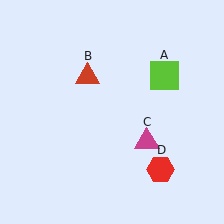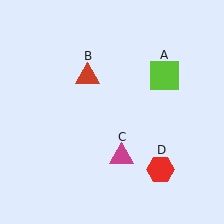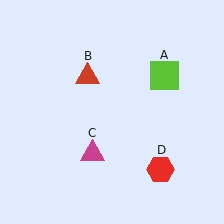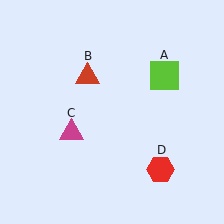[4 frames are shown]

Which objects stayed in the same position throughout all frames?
Lime square (object A) and red triangle (object B) and red hexagon (object D) remained stationary.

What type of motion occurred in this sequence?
The magenta triangle (object C) rotated clockwise around the center of the scene.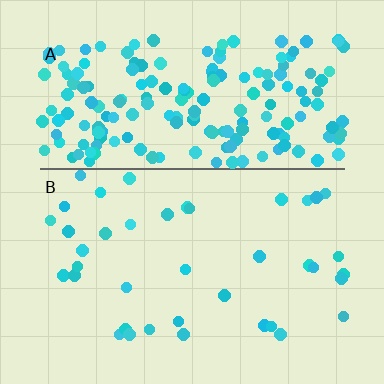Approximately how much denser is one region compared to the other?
Approximately 4.9× — region A over region B.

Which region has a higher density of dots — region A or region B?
A (the top).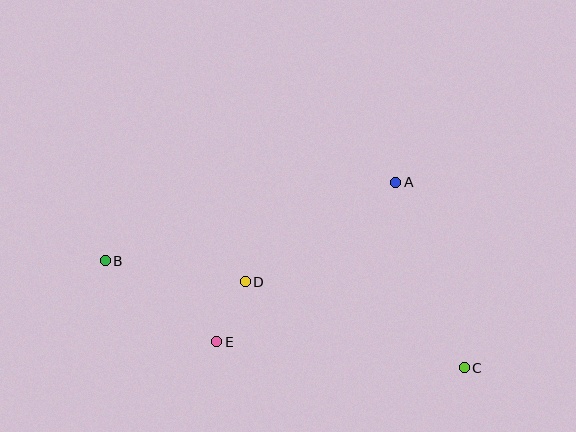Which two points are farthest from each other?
Points B and C are farthest from each other.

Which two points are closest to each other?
Points D and E are closest to each other.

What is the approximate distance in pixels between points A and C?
The distance between A and C is approximately 198 pixels.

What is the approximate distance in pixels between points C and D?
The distance between C and D is approximately 235 pixels.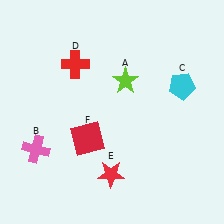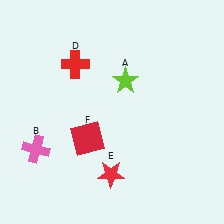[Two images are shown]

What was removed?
The cyan pentagon (C) was removed in Image 2.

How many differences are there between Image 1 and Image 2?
There is 1 difference between the two images.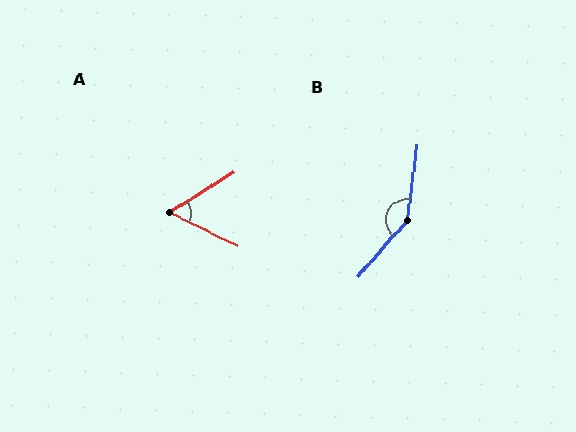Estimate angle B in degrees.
Approximately 147 degrees.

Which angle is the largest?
B, at approximately 147 degrees.